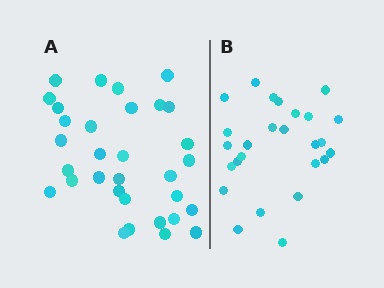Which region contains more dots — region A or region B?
Region A (the left region) has more dots.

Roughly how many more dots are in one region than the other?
Region A has about 6 more dots than region B.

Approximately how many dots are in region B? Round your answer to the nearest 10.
About 30 dots. (The exact count is 26, which rounds to 30.)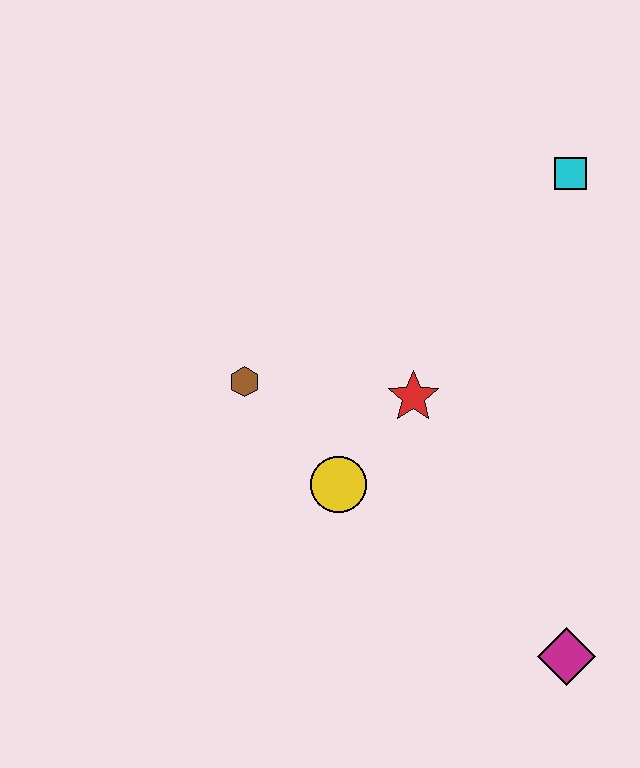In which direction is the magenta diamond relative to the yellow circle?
The magenta diamond is to the right of the yellow circle.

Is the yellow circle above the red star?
No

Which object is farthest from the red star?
The magenta diamond is farthest from the red star.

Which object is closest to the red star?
The yellow circle is closest to the red star.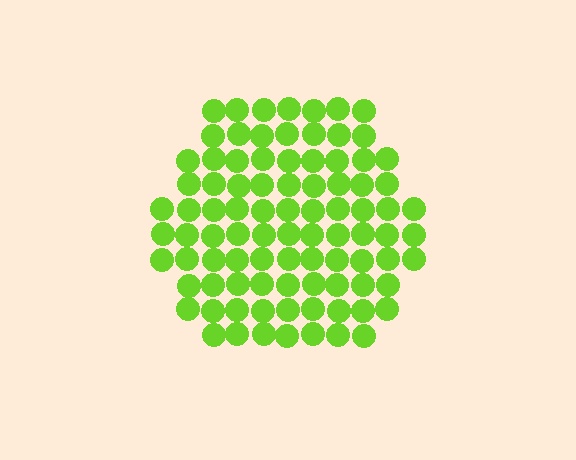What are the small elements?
The small elements are circles.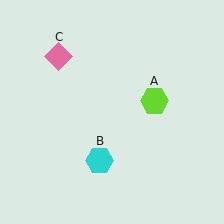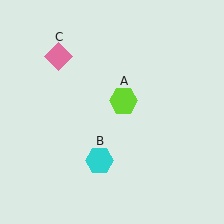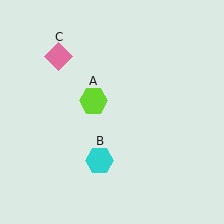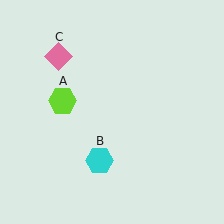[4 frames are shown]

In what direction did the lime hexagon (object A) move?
The lime hexagon (object A) moved left.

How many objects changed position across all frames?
1 object changed position: lime hexagon (object A).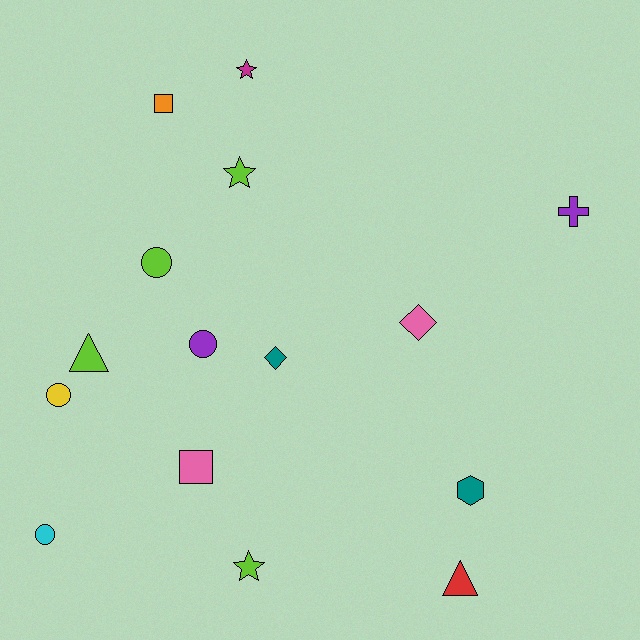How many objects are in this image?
There are 15 objects.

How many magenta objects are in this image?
There is 1 magenta object.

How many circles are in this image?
There are 4 circles.